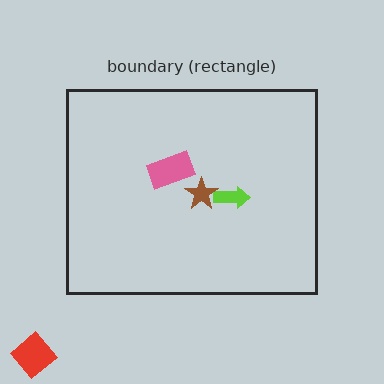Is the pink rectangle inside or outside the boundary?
Inside.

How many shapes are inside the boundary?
3 inside, 1 outside.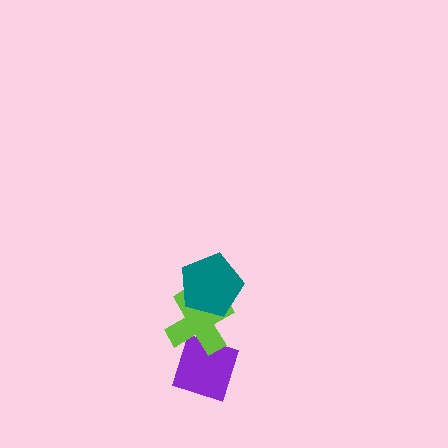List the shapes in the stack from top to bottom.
From top to bottom: the teal pentagon, the lime cross, the purple diamond.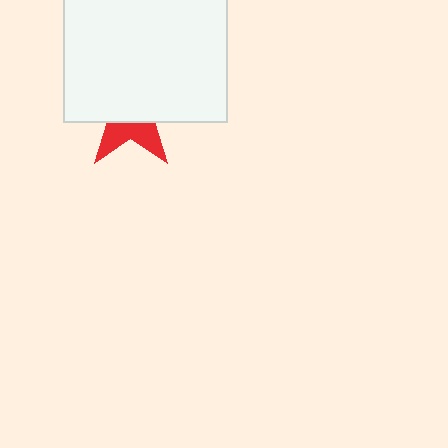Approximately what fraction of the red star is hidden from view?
Roughly 67% of the red star is hidden behind the white square.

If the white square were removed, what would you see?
You would see the complete red star.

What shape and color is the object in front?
The object in front is a white square.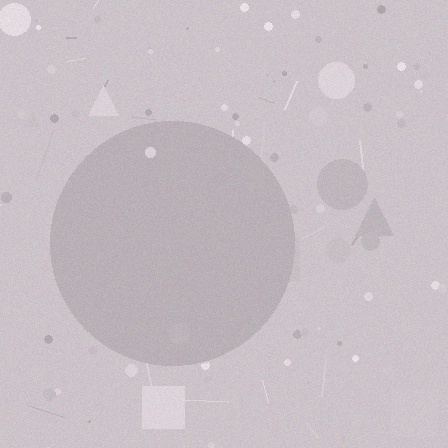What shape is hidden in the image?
A circle is hidden in the image.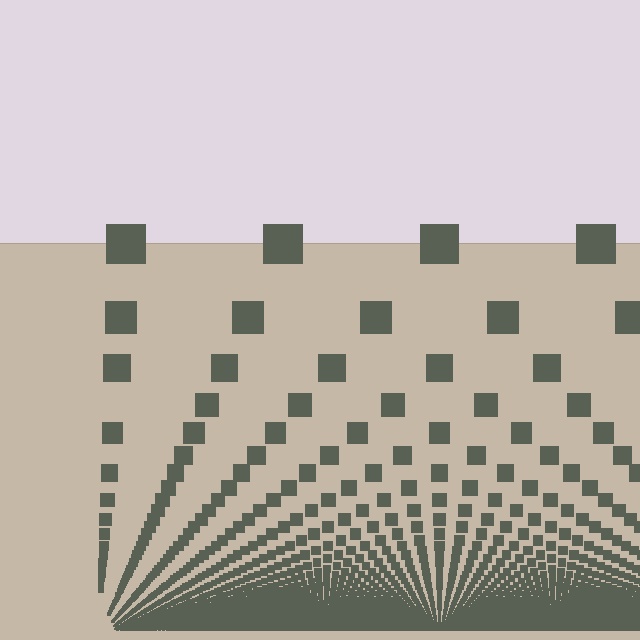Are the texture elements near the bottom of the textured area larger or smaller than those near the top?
Smaller. The gradient is inverted — elements near the bottom are smaller and denser.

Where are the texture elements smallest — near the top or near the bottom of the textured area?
Near the bottom.